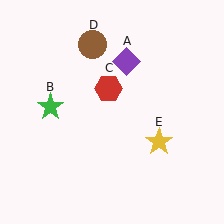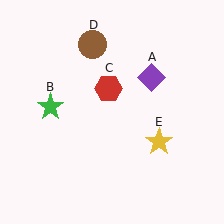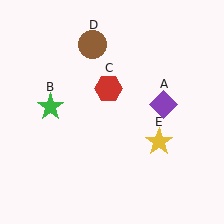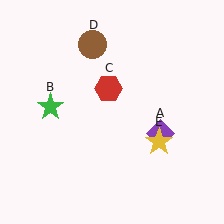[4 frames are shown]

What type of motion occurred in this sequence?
The purple diamond (object A) rotated clockwise around the center of the scene.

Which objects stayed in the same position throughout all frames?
Green star (object B) and red hexagon (object C) and brown circle (object D) and yellow star (object E) remained stationary.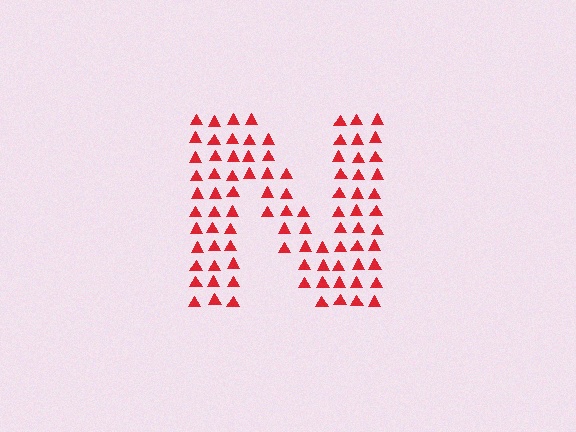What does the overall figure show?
The overall figure shows the letter N.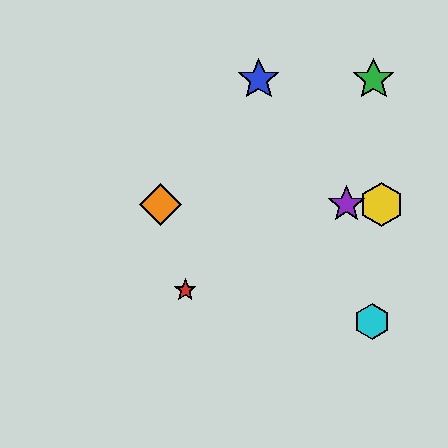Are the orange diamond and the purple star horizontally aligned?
Yes, both are at y≈204.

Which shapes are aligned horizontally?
The yellow hexagon, the purple star, the orange diamond are aligned horizontally.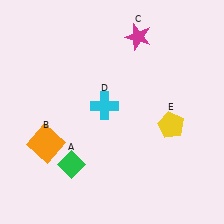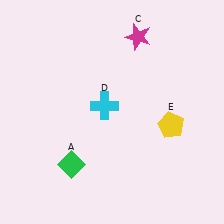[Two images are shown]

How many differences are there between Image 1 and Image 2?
There is 1 difference between the two images.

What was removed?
The orange square (B) was removed in Image 2.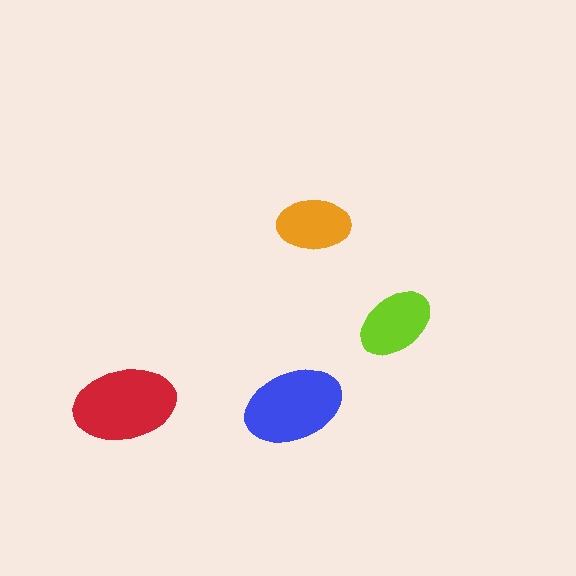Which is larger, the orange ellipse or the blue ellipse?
The blue one.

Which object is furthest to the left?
The red ellipse is leftmost.